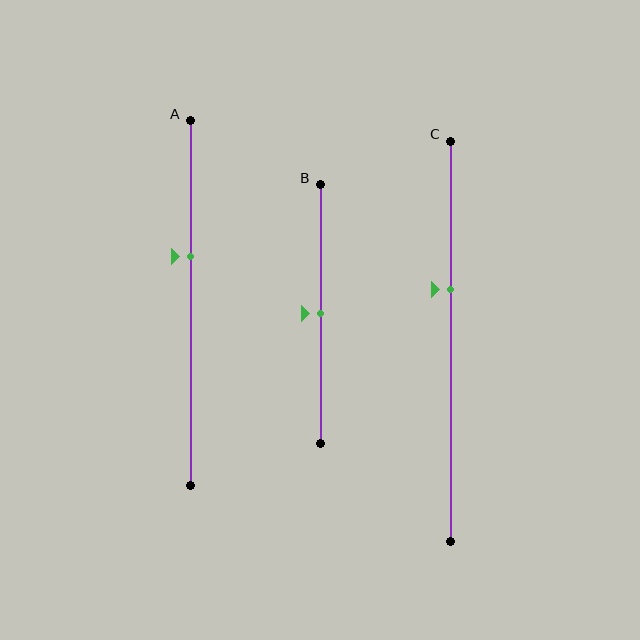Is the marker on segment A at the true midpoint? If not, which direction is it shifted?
No, the marker on segment A is shifted upward by about 13% of the segment length.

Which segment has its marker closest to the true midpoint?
Segment B has its marker closest to the true midpoint.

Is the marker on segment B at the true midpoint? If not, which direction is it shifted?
Yes, the marker on segment B is at the true midpoint.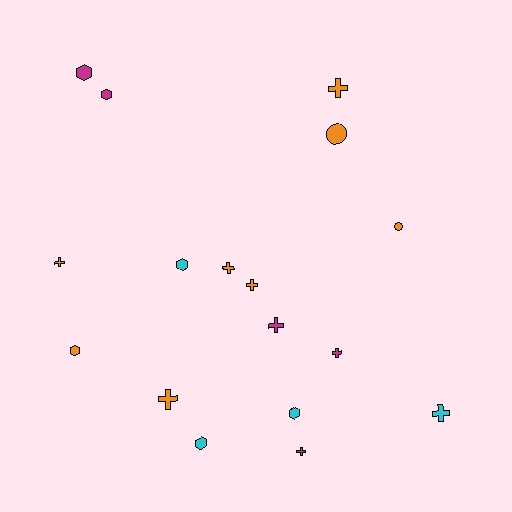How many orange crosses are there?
There are 5 orange crosses.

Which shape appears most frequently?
Cross, with 9 objects.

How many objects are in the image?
There are 17 objects.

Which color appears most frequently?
Orange, with 8 objects.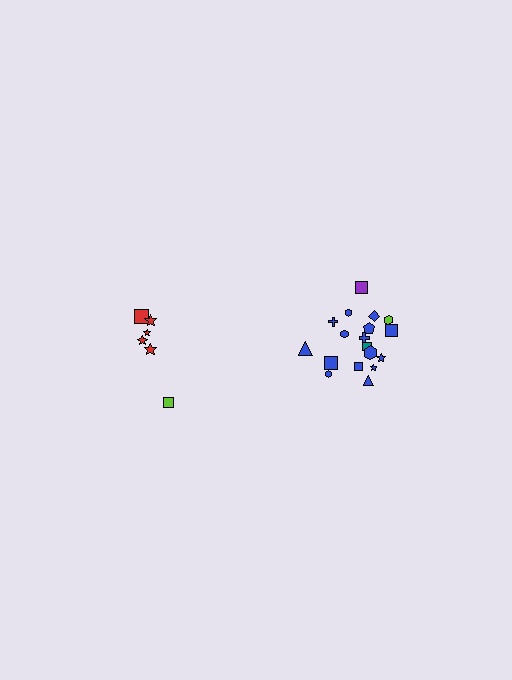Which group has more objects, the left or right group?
The right group.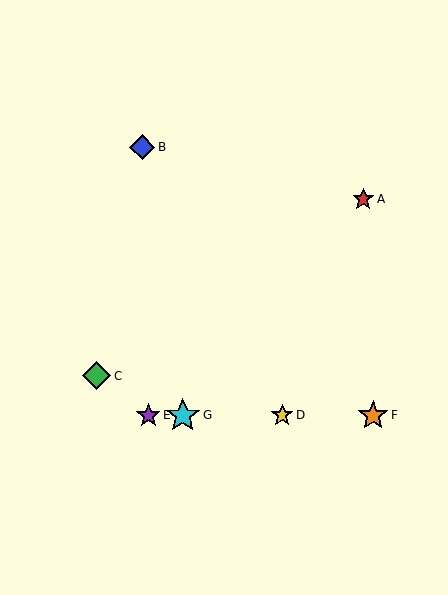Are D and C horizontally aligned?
No, D is at y≈415 and C is at y≈376.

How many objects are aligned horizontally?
4 objects (D, E, F, G) are aligned horizontally.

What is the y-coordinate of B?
Object B is at y≈147.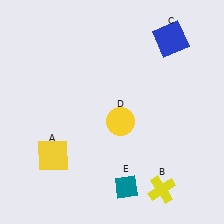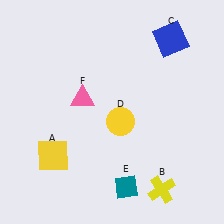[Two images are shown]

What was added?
A pink triangle (F) was added in Image 2.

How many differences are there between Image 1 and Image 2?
There is 1 difference between the two images.